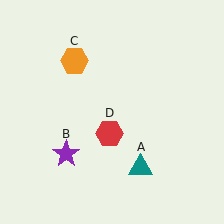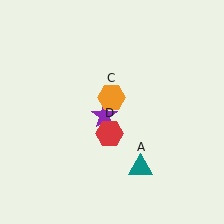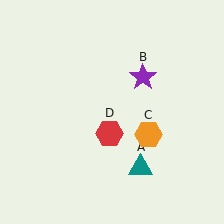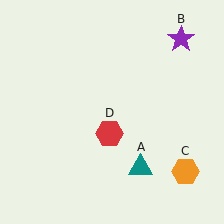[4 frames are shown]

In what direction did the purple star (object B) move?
The purple star (object B) moved up and to the right.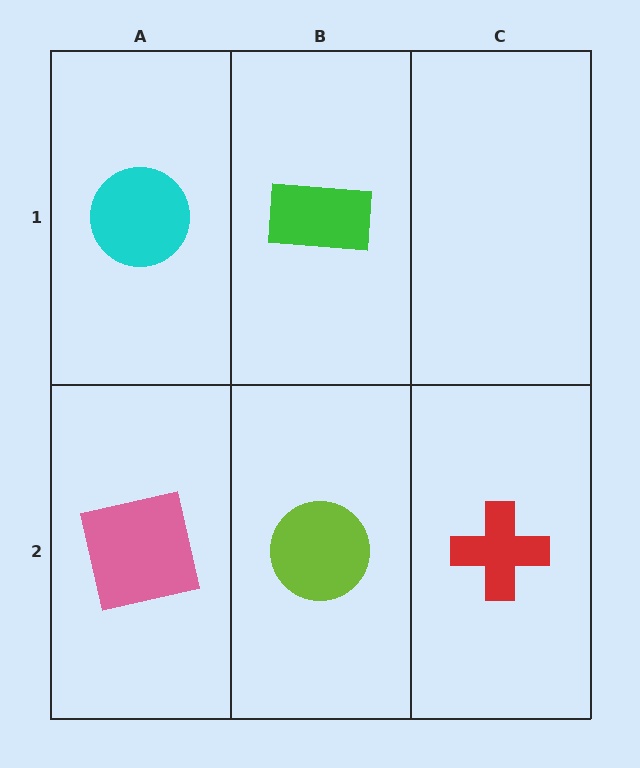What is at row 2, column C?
A red cross.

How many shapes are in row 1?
2 shapes.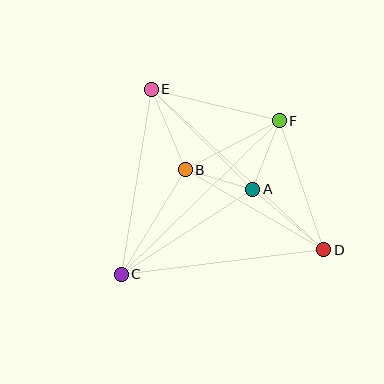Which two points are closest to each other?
Points A and B are closest to each other.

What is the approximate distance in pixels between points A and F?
The distance between A and F is approximately 74 pixels.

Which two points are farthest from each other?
Points D and E are farthest from each other.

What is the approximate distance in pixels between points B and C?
The distance between B and C is approximately 123 pixels.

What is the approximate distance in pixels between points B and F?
The distance between B and F is approximately 106 pixels.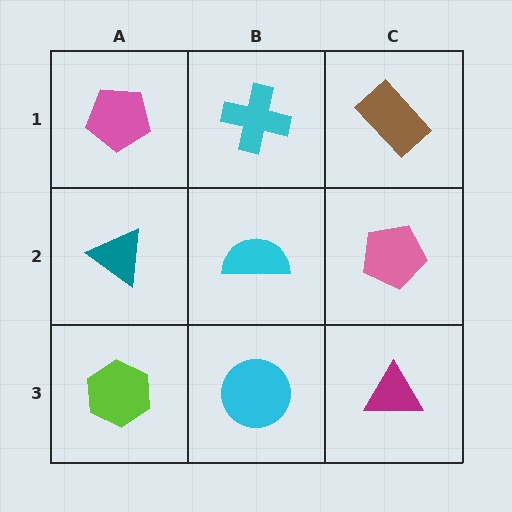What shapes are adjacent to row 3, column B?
A cyan semicircle (row 2, column B), a lime hexagon (row 3, column A), a magenta triangle (row 3, column C).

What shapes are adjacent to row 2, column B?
A cyan cross (row 1, column B), a cyan circle (row 3, column B), a teal triangle (row 2, column A), a pink pentagon (row 2, column C).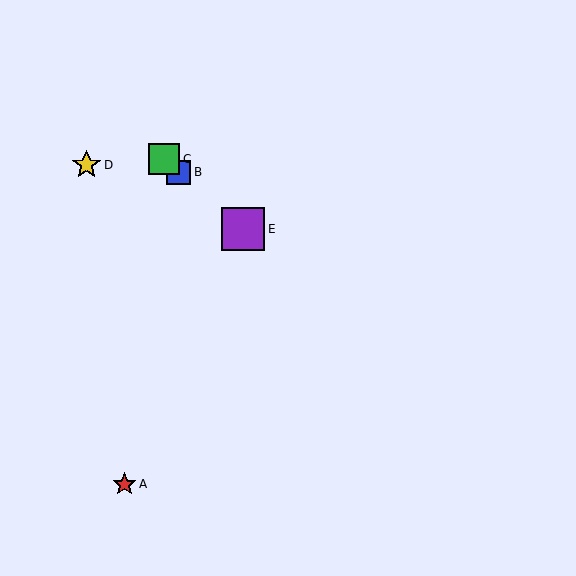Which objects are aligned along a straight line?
Objects B, C, E are aligned along a straight line.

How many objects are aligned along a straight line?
3 objects (B, C, E) are aligned along a straight line.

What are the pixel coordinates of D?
Object D is at (87, 165).